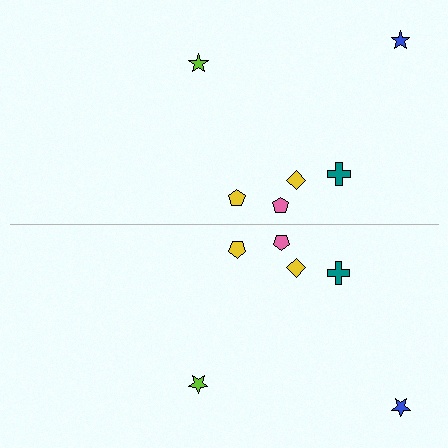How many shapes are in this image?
There are 12 shapes in this image.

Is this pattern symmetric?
Yes, this pattern has bilateral (reflection) symmetry.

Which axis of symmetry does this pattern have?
The pattern has a horizontal axis of symmetry running through the center of the image.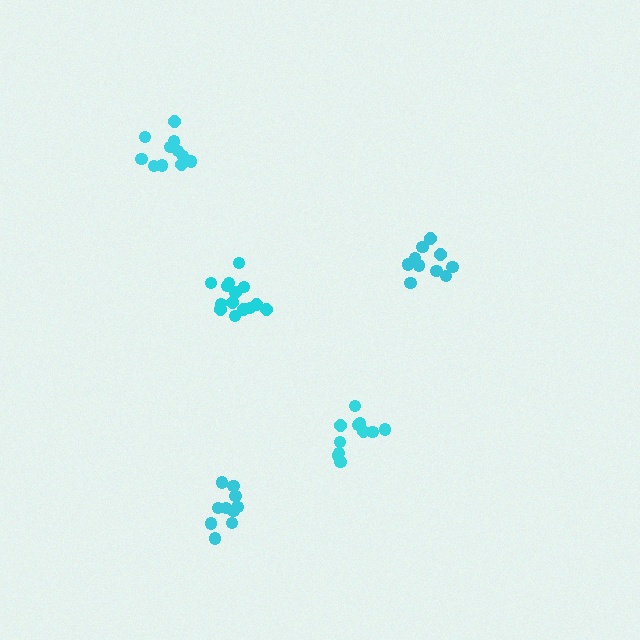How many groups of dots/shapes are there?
There are 5 groups.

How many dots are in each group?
Group 1: 11 dots, Group 2: 10 dots, Group 3: 12 dots, Group 4: 14 dots, Group 5: 10 dots (57 total).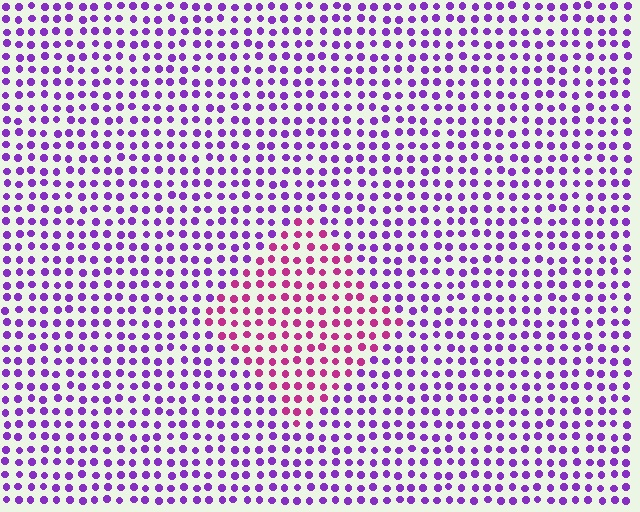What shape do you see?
I see a diamond.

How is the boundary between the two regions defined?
The boundary is defined purely by a slight shift in hue (about 45 degrees). Spacing, size, and orientation are identical on both sides.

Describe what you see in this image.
The image is filled with small purple elements in a uniform arrangement. A diamond-shaped region is visible where the elements are tinted to a slightly different hue, forming a subtle color boundary.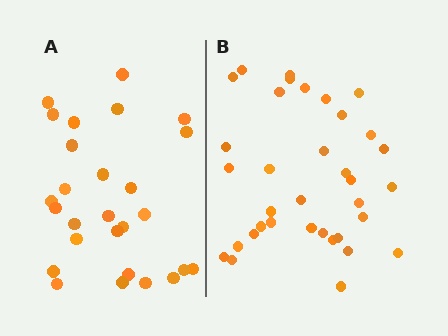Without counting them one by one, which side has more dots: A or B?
Region B (the right region) has more dots.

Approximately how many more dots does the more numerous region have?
Region B has roughly 8 or so more dots than region A.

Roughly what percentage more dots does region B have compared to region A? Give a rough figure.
About 30% more.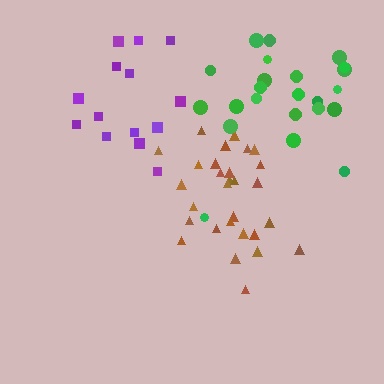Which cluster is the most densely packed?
Brown.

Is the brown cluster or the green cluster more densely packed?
Brown.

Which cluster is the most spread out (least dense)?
Purple.